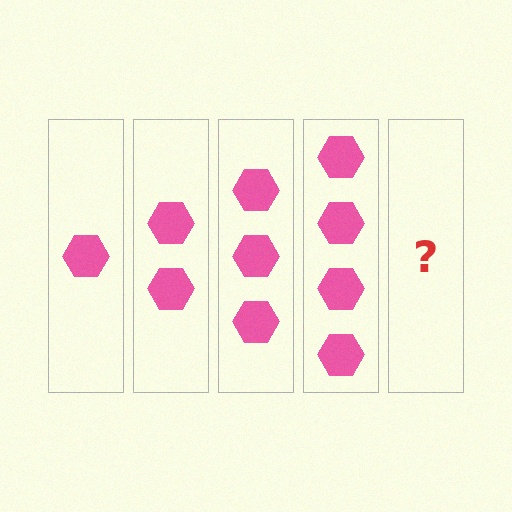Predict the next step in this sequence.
The next step is 5 hexagons.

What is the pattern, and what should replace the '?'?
The pattern is that each step adds one more hexagon. The '?' should be 5 hexagons.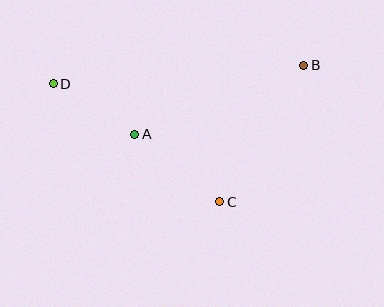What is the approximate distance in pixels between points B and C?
The distance between B and C is approximately 160 pixels.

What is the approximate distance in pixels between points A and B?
The distance between A and B is approximately 182 pixels.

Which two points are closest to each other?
Points A and D are closest to each other.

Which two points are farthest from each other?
Points B and D are farthest from each other.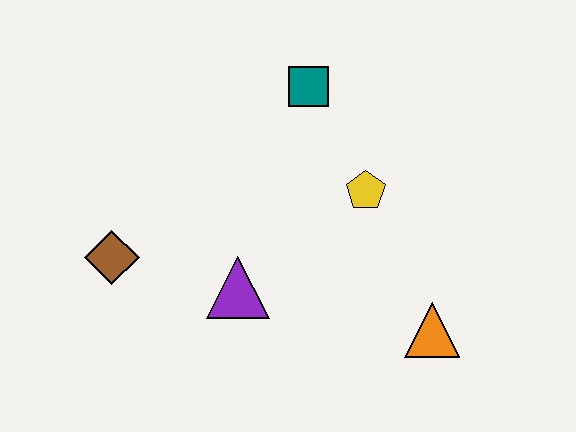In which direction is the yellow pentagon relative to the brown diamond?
The yellow pentagon is to the right of the brown diamond.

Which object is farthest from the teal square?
The orange triangle is farthest from the teal square.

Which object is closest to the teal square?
The yellow pentagon is closest to the teal square.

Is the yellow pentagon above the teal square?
No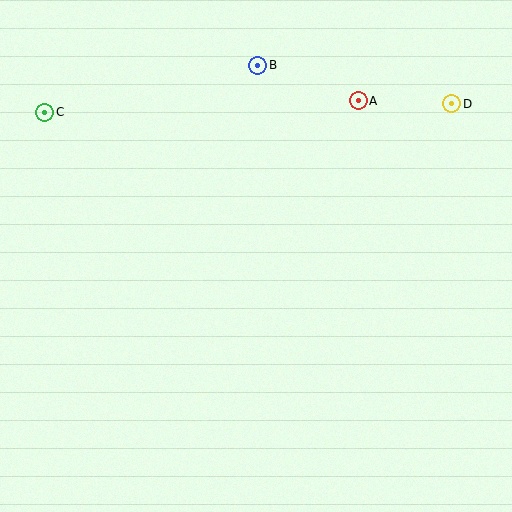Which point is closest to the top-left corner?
Point C is closest to the top-left corner.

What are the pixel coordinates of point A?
Point A is at (358, 101).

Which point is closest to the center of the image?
Point A at (358, 101) is closest to the center.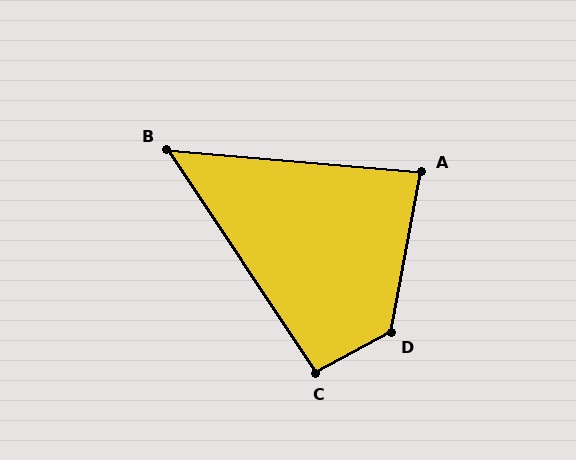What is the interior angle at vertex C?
Approximately 96 degrees (obtuse).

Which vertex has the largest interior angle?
D, at approximately 129 degrees.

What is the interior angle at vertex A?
Approximately 84 degrees (acute).